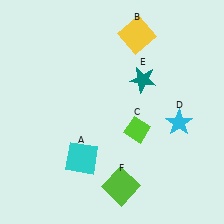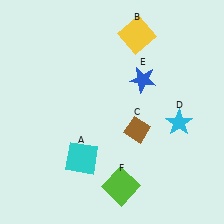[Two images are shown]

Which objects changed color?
C changed from lime to brown. E changed from teal to blue.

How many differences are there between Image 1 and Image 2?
There are 2 differences between the two images.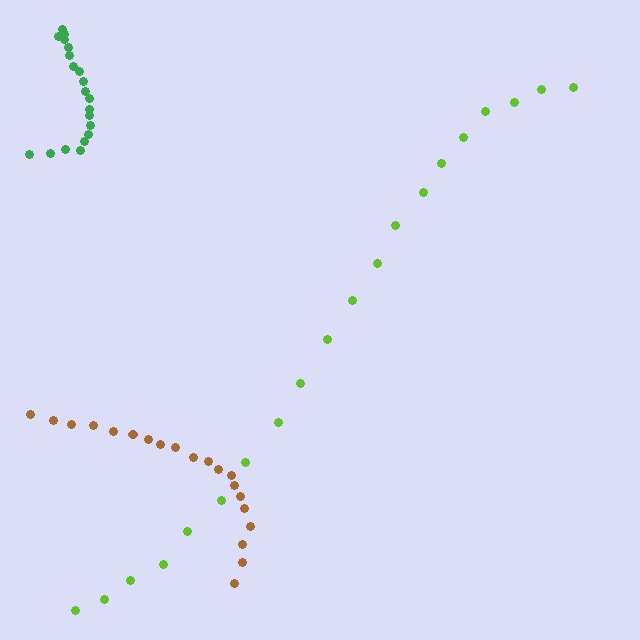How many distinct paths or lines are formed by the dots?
There are 3 distinct paths.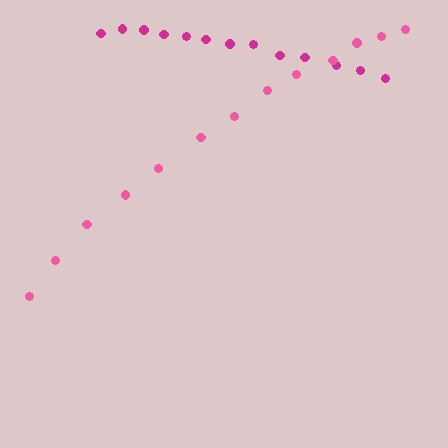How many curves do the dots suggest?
There are 2 distinct paths.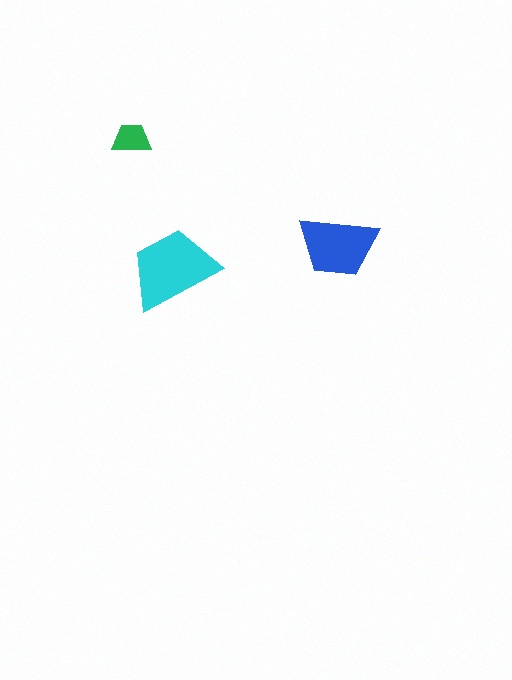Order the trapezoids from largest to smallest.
the cyan one, the blue one, the green one.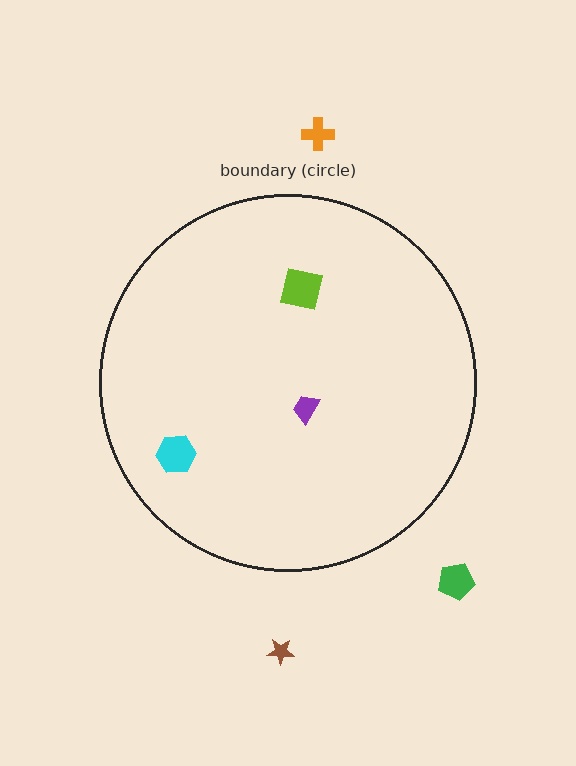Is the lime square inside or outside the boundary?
Inside.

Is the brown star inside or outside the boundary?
Outside.